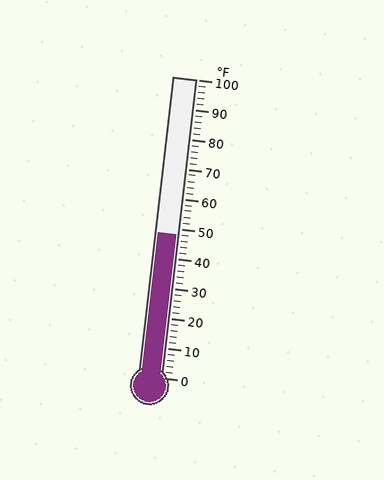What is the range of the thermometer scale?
The thermometer scale ranges from 0°F to 100°F.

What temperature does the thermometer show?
The thermometer shows approximately 48°F.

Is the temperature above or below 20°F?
The temperature is above 20°F.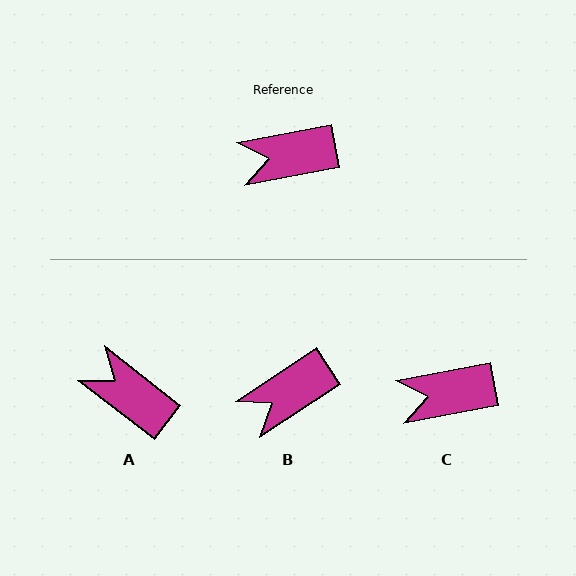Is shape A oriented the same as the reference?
No, it is off by about 49 degrees.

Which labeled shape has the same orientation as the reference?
C.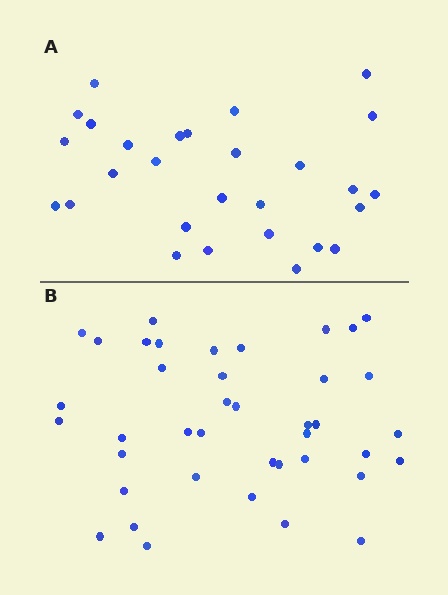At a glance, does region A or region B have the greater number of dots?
Region B (the bottom region) has more dots.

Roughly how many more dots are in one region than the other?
Region B has roughly 12 or so more dots than region A.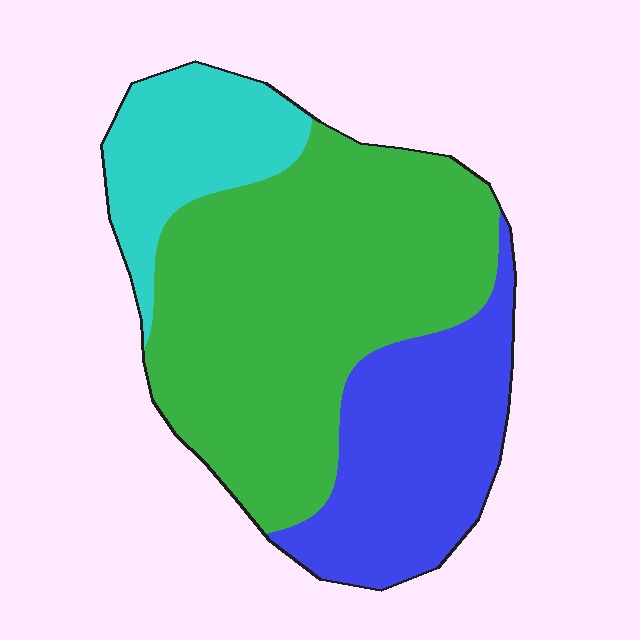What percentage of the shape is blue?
Blue takes up about one quarter (1/4) of the shape.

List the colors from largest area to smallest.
From largest to smallest: green, blue, cyan.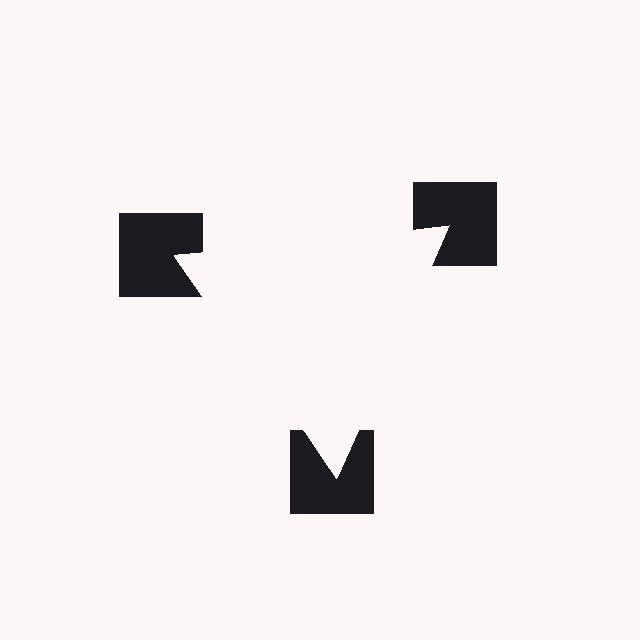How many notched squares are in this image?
There are 3 — one at each vertex of the illusory triangle.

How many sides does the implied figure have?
3 sides.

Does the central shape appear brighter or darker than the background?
It typically appears slightly brighter than the background, even though no actual brightness change is drawn.